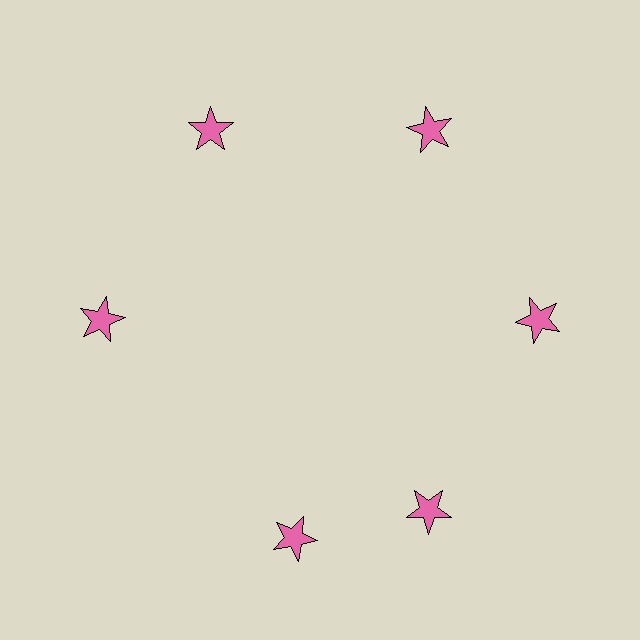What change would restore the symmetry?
The symmetry would be restored by rotating it back into even spacing with its neighbors so that all 6 stars sit at equal angles and equal distance from the center.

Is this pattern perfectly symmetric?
No. The 6 pink stars are arranged in a ring, but one element near the 7 o'clock position is rotated out of alignment along the ring, breaking the 6-fold rotational symmetry.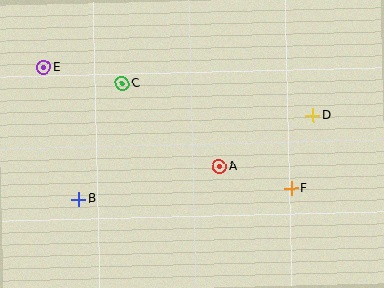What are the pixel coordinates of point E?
Point E is at (44, 67).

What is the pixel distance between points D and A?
The distance between D and A is 107 pixels.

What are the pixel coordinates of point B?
Point B is at (79, 199).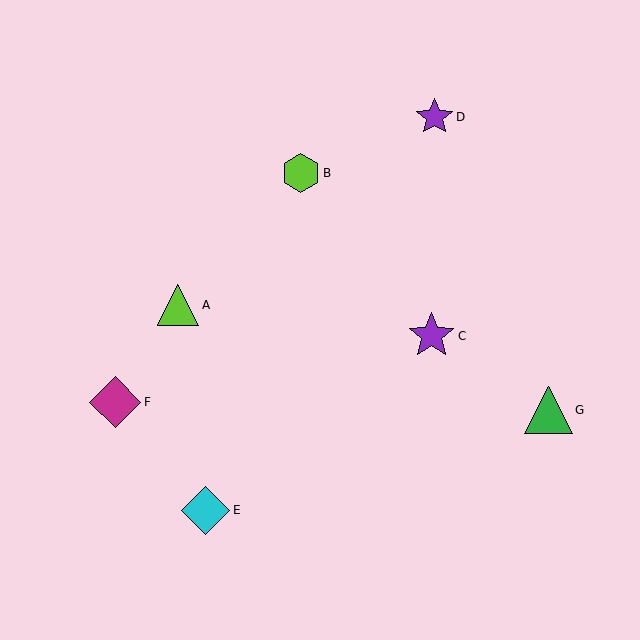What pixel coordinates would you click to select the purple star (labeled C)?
Click at (432, 336) to select the purple star C.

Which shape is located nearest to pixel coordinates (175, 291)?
The lime triangle (labeled A) at (178, 305) is nearest to that location.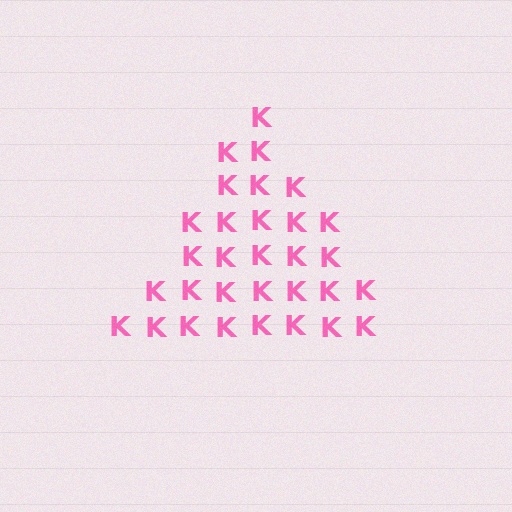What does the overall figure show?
The overall figure shows a triangle.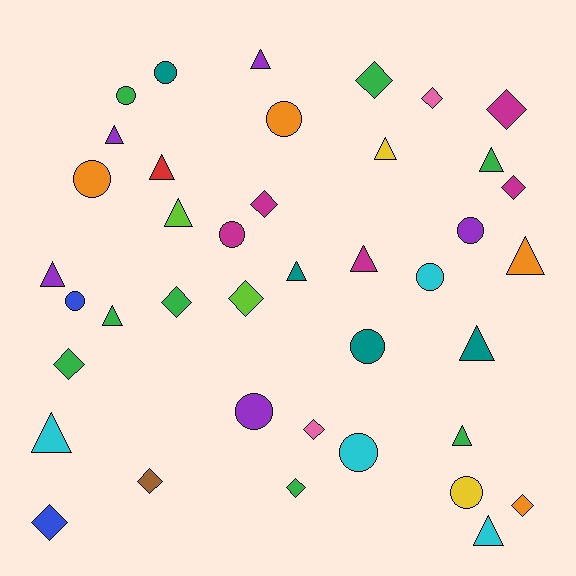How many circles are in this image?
There are 12 circles.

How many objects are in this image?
There are 40 objects.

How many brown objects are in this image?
There is 1 brown object.